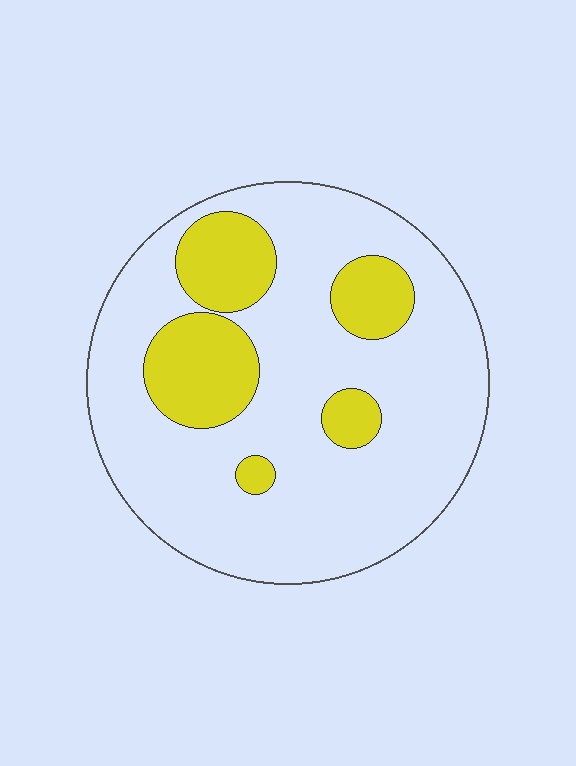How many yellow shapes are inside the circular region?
5.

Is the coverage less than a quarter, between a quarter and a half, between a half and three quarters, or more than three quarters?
Less than a quarter.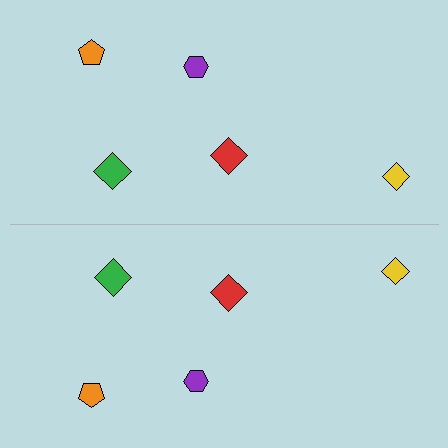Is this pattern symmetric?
Yes, this pattern has bilateral (reflection) symmetry.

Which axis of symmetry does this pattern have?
The pattern has a horizontal axis of symmetry running through the center of the image.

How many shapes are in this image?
There are 10 shapes in this image.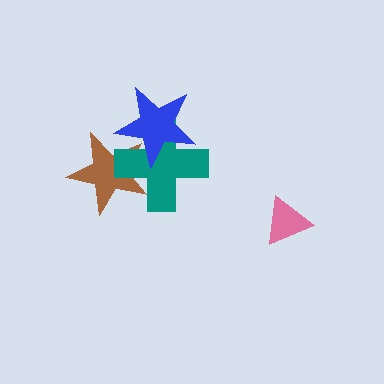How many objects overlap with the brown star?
2 objects overlap with the brown star.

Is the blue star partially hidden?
No, no other shape covers it.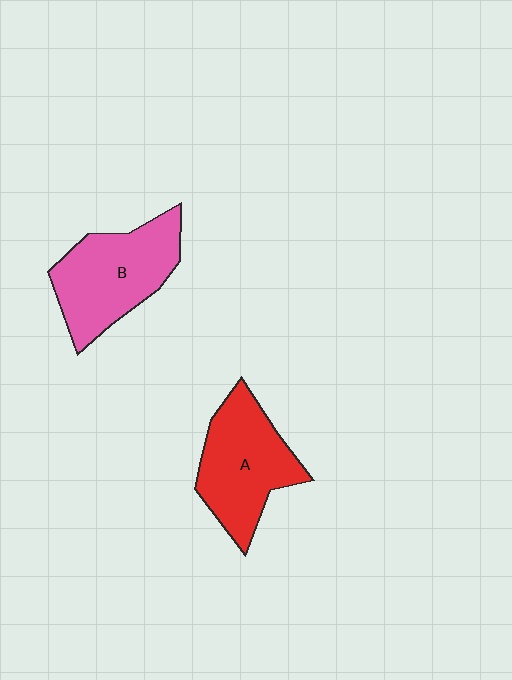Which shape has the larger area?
Shape B (pink).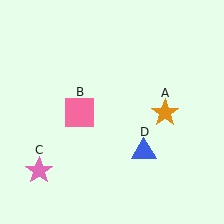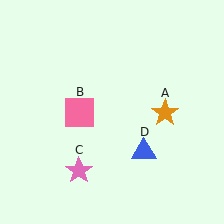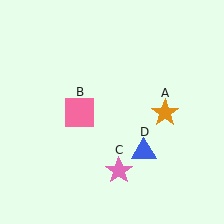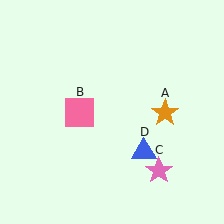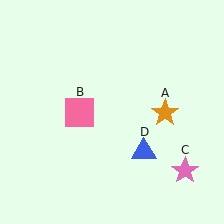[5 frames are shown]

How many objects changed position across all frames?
1 object changed position: pink star (object C).